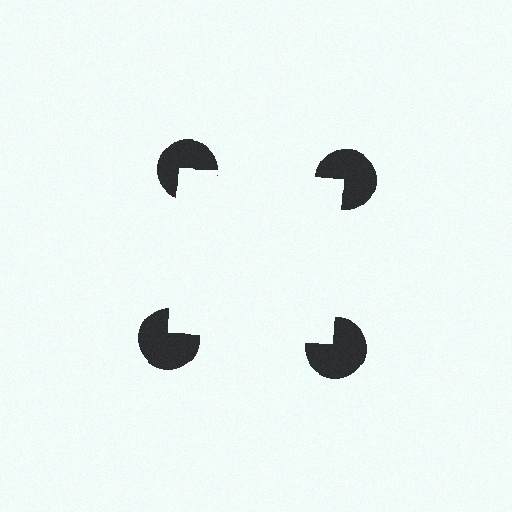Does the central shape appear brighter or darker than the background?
It typically appears slightly brighter than the background, even though no actual brightness change is drawn.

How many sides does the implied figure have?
4 sides.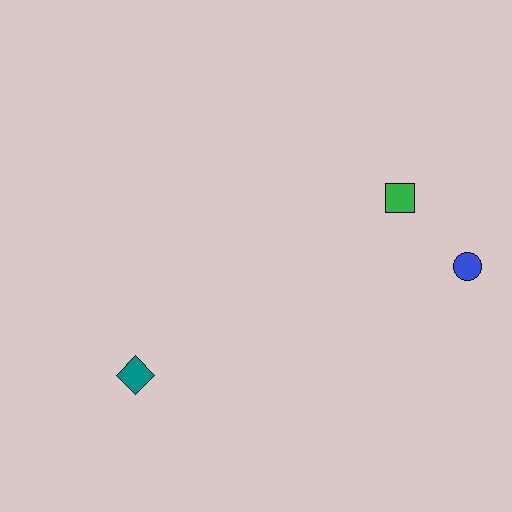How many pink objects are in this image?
There are no pink objects.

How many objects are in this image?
There are 3 objects.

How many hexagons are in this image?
There are no hexagons.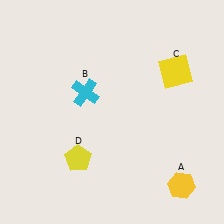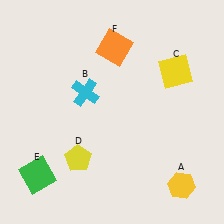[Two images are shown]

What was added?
A green square (E), an orange square (F) were added in Image 2.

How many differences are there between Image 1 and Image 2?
There are 2 differences between the two images.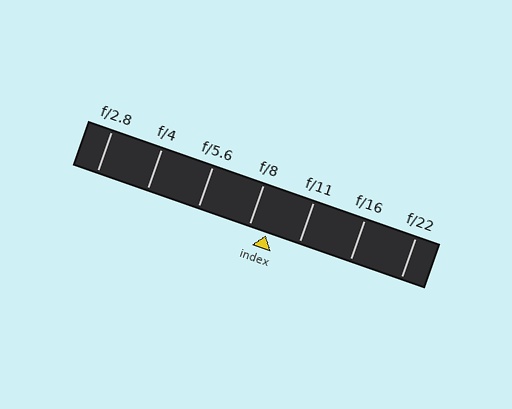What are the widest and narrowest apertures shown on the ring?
The widest aperture shown is f/2.8 and the narrowest is f/22.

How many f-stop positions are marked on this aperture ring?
There are 7 f-stop positions marked.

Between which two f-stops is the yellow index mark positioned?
The index mark is between f/8 and f/11.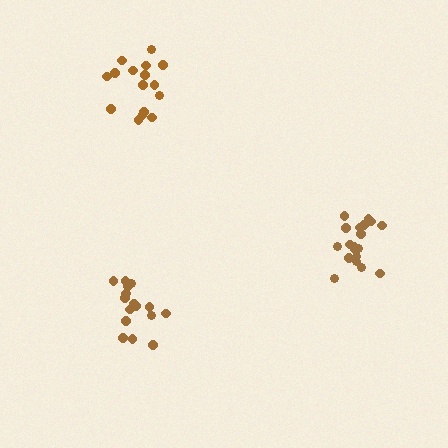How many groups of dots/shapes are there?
There are 3 groups.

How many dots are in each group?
Group 1: 16 dots, Group 2: 19 dots, Group 3: 16 dots (51 total).